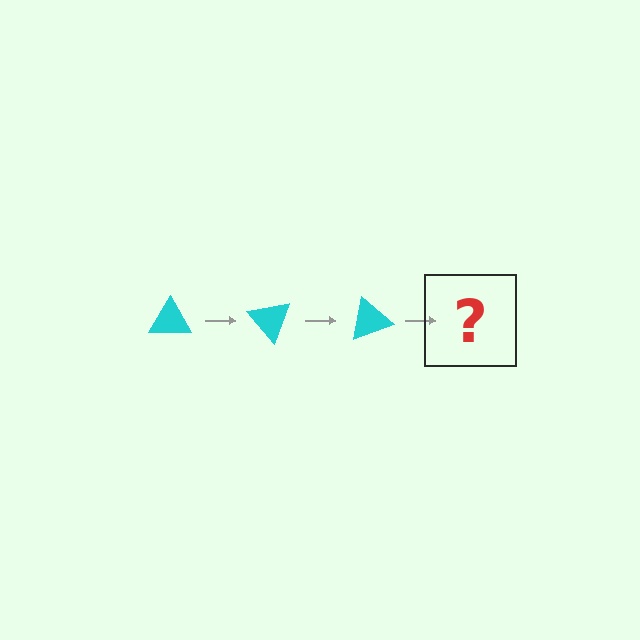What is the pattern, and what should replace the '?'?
The pattern is that the triangle rotates 50 degrees each step. The '?' should be a cyan triangle rotated 150 degrees.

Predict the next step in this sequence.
The next step is a cyan triangle rotated 150 degrees.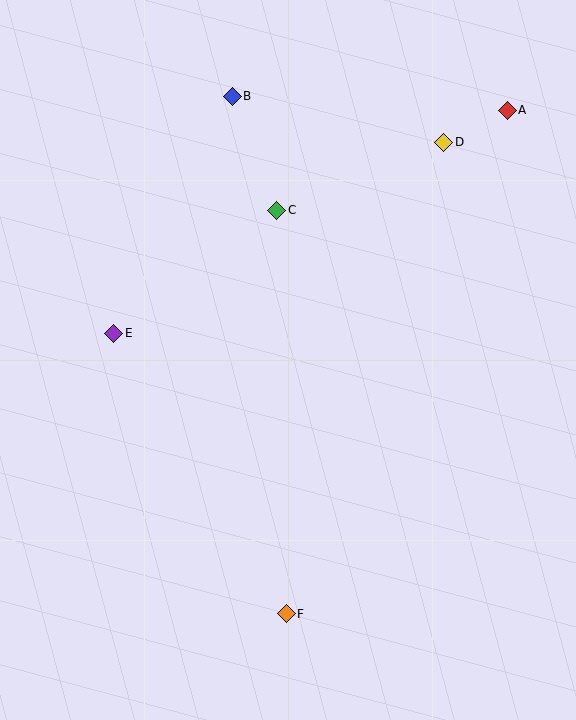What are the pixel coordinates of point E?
Point E is at (114, 333).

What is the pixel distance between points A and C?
The distance between A and C is 251 pixels.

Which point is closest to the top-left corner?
Point B is closest to the top-left corner.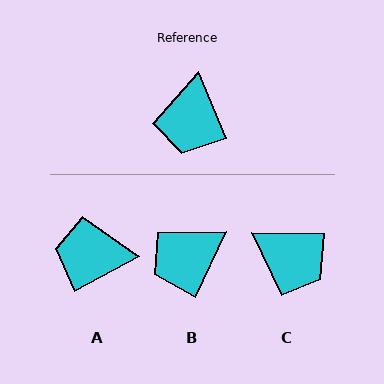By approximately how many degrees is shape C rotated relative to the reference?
Approximately 67 degrees counter-clockwise.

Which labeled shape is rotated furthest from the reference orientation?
A, about 84 degrees away.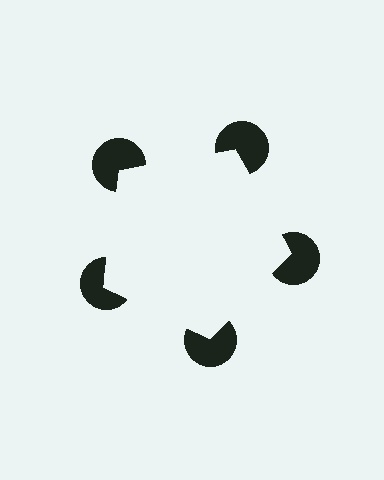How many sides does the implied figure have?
5 sides.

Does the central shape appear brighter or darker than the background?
It typically appears slightly brighter than the background, even though no actual brightness change is drawn.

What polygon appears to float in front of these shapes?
An illusory pentagon — its edges are inferred from the aligned wedge cuts in the pac-man discs, not physically drawn.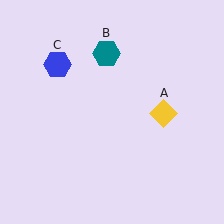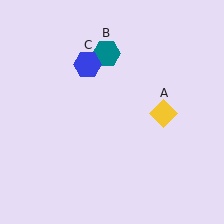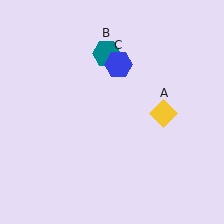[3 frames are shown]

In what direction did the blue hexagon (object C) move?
The blue hexagon (object C) moved right.